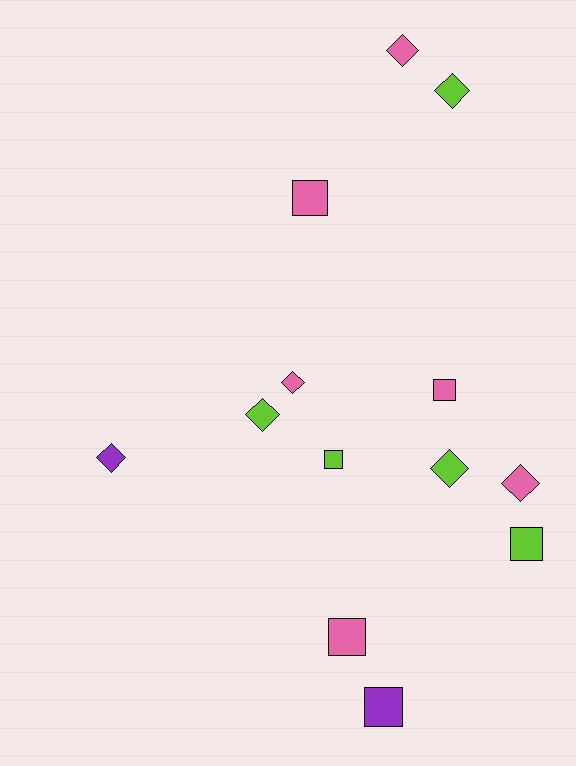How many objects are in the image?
There are 13 objects.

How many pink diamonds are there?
There are 3 pink diamonds.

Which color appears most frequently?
Pink, with 6 objects.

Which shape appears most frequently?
Diamond, with 7 objects.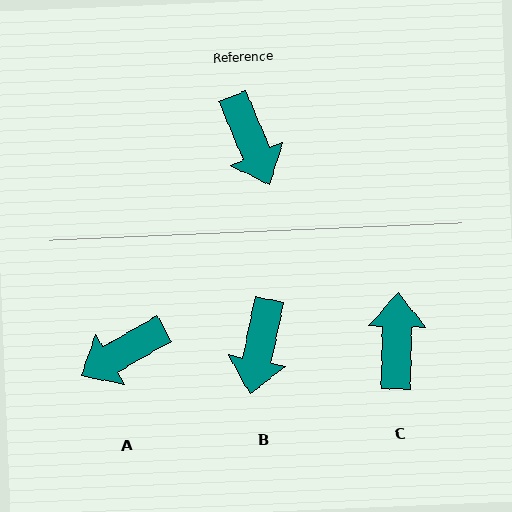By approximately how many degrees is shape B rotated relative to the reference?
Approximately 35 degrees clockwise.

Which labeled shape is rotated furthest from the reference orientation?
C, about 156 degrees away.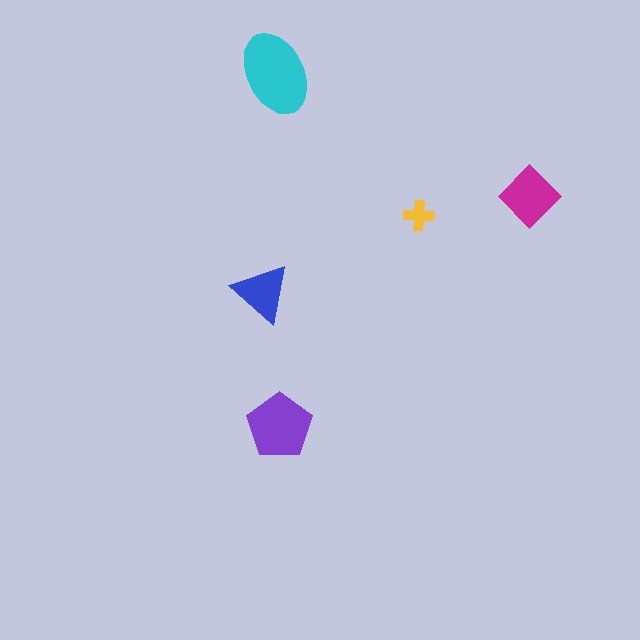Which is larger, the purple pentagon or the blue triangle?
The purple pentagon.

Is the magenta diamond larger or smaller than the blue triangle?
Larger.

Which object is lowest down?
The purple pentagon is bottommost.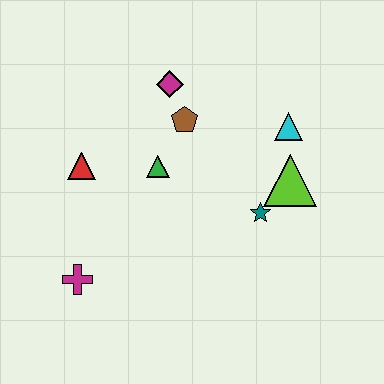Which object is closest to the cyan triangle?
The lime triangle is closest to the cyan triangle.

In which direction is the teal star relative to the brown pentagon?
The teal star is below the brown pentagon.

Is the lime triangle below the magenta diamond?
Yes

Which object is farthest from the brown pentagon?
The magenta cross is farthest from the brown pentagon.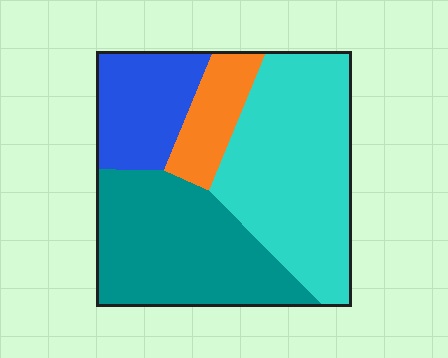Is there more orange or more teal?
Teal.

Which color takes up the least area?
Orange, at roughly 10%.